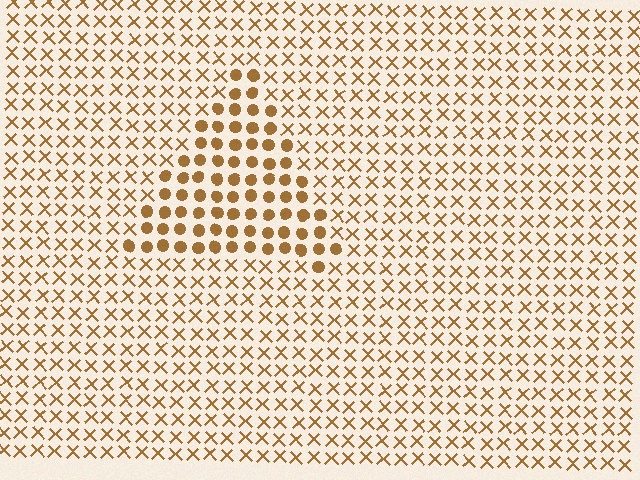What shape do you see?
I see a triangle.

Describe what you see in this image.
The image is filled with small brown elements arranged in a uniform grid. A triangle-shaped region contains circles, while the surrounding area contains X marks. The boundary is defined purely by the change in element shape.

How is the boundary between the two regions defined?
The boundary is defined by a change in element shape: circles inside vs. X marks outside. All elements share the same color and spacing.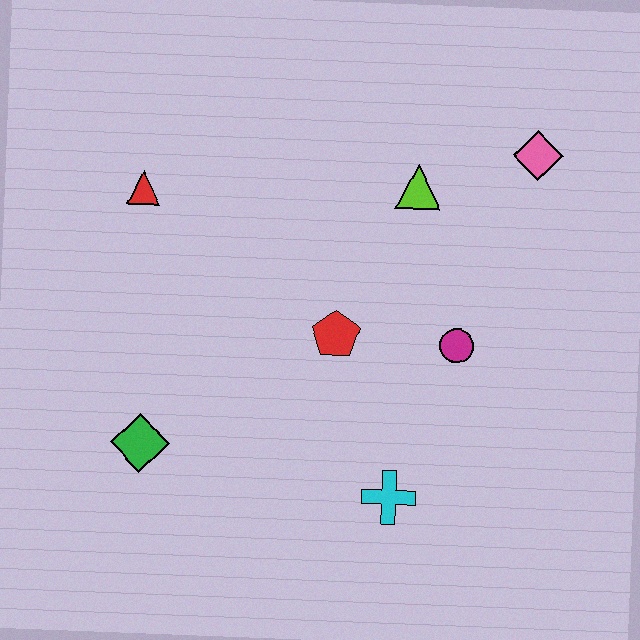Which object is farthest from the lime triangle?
The green diamond is farthest from the lime triangle.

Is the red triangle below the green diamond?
No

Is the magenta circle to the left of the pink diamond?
Yes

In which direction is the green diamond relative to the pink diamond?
The green diamond is to the left of the pink diamond.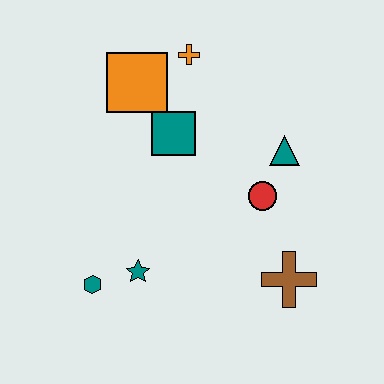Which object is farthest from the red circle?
The teal hexagon is farthest from the red circle.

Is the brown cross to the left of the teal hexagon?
No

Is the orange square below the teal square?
No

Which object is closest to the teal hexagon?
The teal star is closest to the teal hexagon.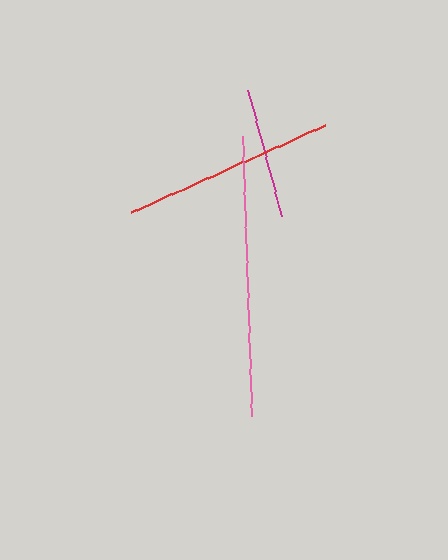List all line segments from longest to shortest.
From longest to shortest: pink, red, magenta.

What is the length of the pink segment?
The pink segment is approximately 280 pixels long.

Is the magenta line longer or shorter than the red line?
The red line is longer than the magenta line.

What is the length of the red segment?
The red segment is approximately 212 pixels long.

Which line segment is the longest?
The pink line is the longest at approximately 280 pixels.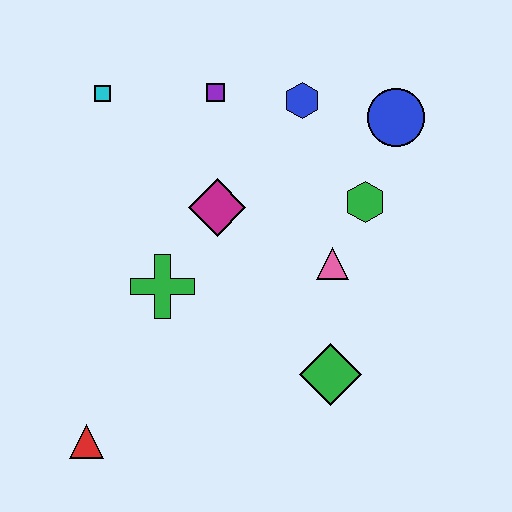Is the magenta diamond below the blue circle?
Yes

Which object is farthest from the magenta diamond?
The red triangle is farthest from the magenta diamond.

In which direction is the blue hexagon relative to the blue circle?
The blue hexagon is to the left of the blue circle.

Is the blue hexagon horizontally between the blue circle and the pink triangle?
No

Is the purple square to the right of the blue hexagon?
No